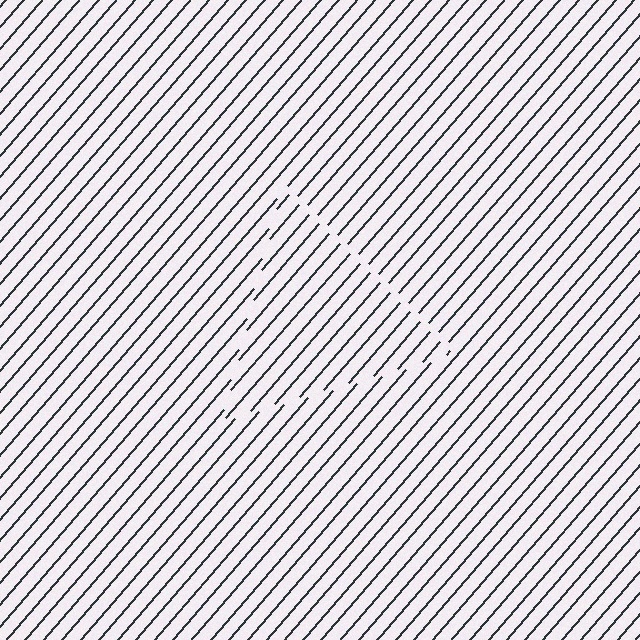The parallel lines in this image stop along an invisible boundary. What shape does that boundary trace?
An illusory triangle. The interior of the shape contains the same grating, shifted by half a period — the contour is defined by the phase discontinuity where line-ends from the inner and outer gratings abut.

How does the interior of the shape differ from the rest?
The interior of the shape contains the same grating, shifted by half a period — the contour is defined by the phase discontinuity where line-ends from the inner and outer gratings abut.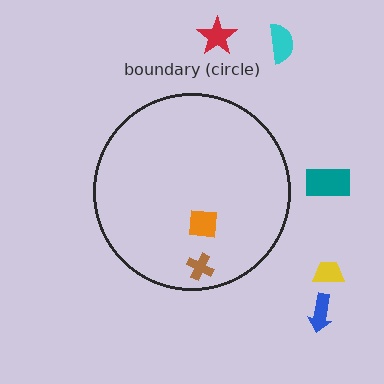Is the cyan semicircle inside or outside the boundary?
Outside.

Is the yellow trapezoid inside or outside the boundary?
Outside.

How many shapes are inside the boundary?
2 inside, 5 outside.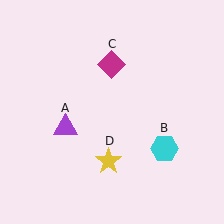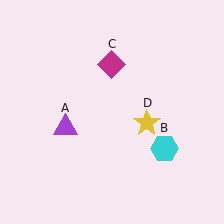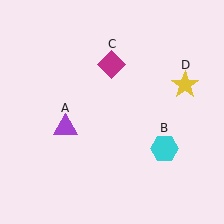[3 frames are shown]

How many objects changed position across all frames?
1 object changed position: yellow star (object D).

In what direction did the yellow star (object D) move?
The yellow star (object D) moved up and to the right.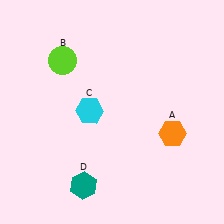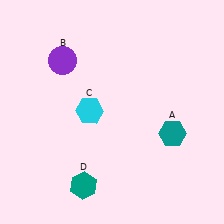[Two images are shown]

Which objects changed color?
A changed from orange to teal. B changed from lime to purple.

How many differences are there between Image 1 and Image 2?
There are 2 differences between the two images.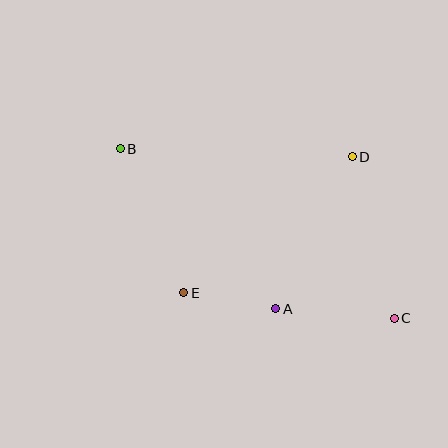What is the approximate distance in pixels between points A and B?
The distance between A and B is approximately 223 pixels.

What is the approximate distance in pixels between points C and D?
The distance between C and D is approximately 167 pixels.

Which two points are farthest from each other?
Points B and C are farthest from each other.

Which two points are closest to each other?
Points A and E are closest to each other.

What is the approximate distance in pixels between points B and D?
The distance between B and D is approximately 232 pixels.